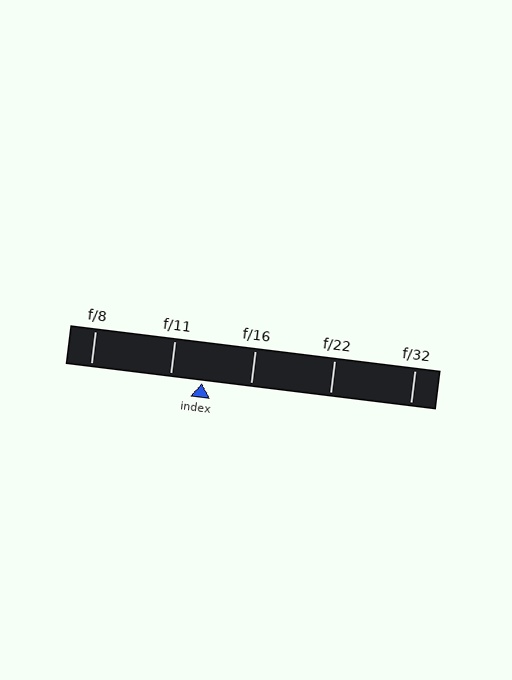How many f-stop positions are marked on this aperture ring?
There are 5 f-stop positions marked.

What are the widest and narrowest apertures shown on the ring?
The widest aperture shown is f/8 and the narrowest is f/32.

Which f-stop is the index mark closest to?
The index mark is closest to f/11.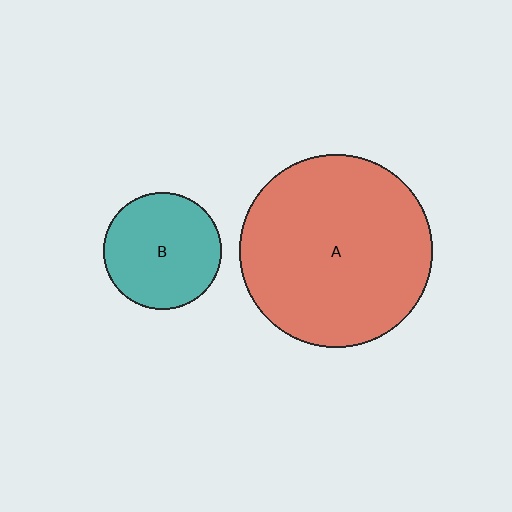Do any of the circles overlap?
No, none of the circles overlap.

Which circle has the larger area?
Circle A (red).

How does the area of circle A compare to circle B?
Approximately 2.7 times.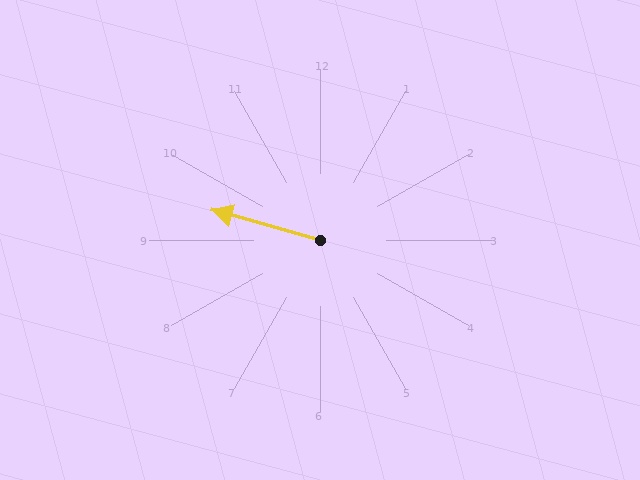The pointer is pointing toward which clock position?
Roughly 10 o'clock.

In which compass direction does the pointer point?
West.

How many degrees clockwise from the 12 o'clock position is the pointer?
Approximately 286 degrees.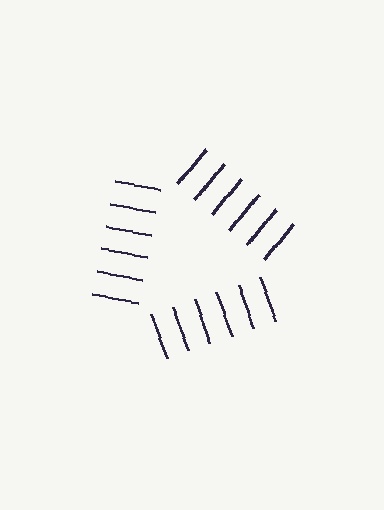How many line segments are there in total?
18 — 6 along each of the 3 edges.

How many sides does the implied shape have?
3 sides — the line-ends trace a triangle.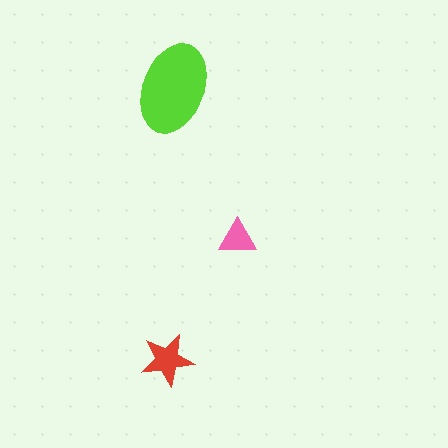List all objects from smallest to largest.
The pink triangle, the red star, the lime ellipse.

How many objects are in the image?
There are 3 objects in the image.